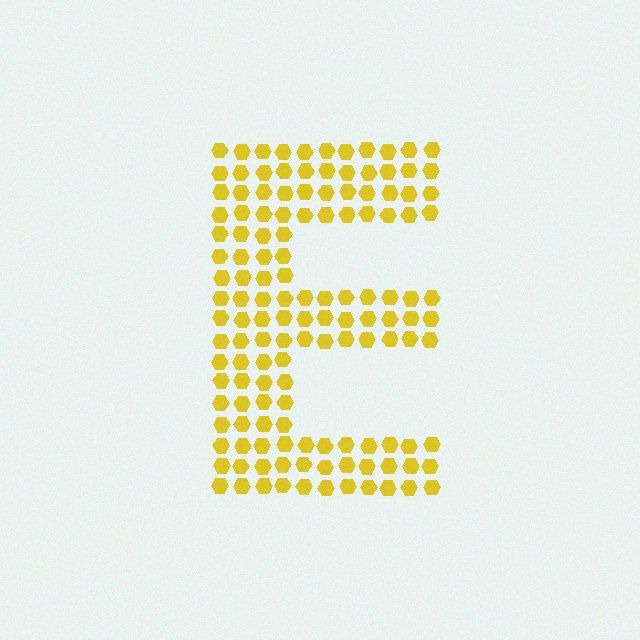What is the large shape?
The large shape is the letter E.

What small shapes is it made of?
It is made of small hexagons.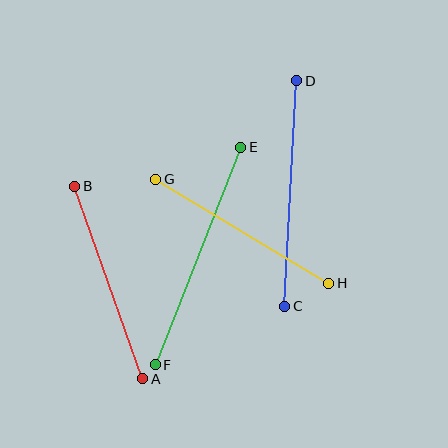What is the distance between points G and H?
The distance is approximately 202 pixels.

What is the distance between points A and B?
The distance is approximately 204 pixels.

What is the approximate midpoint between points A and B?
The midpoint is at approximately (109, 283) pixels.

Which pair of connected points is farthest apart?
Points E and F are farthest apart.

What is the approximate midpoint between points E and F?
The midpoint is at approximately (198, 256) pixels.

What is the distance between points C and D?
The distance is approximately 226 pixels.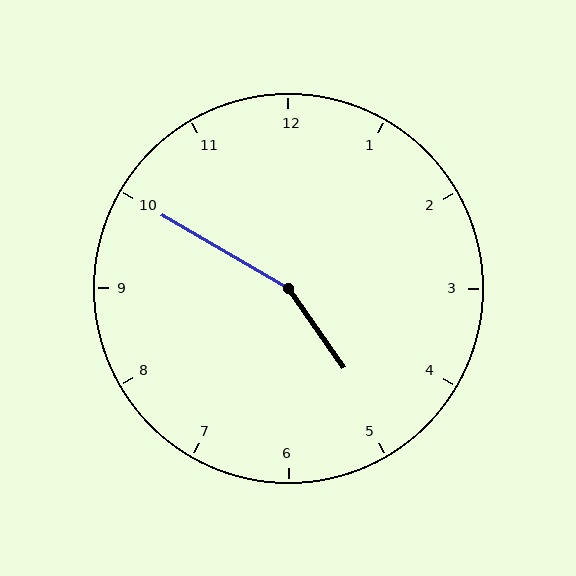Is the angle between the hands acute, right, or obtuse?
It is obtuse.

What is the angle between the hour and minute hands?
Approximately 155 degrees.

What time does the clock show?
4:50.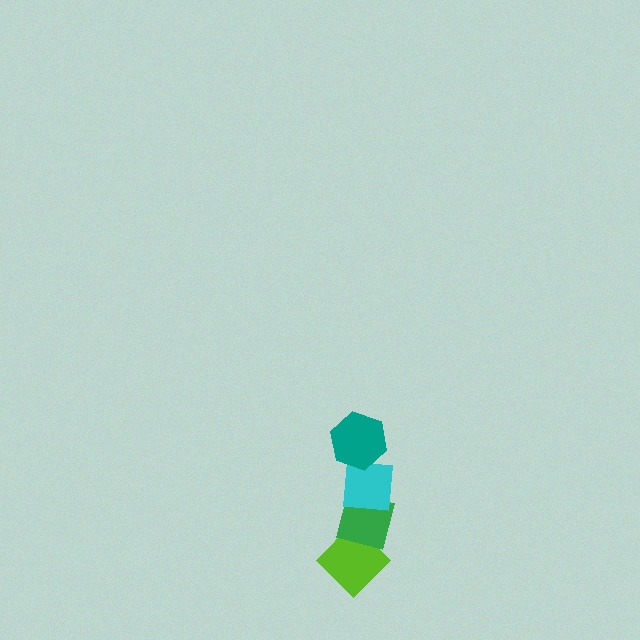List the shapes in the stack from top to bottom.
From top to bottom: the teal hexagon, the cyan square, the green square, the lime diamond.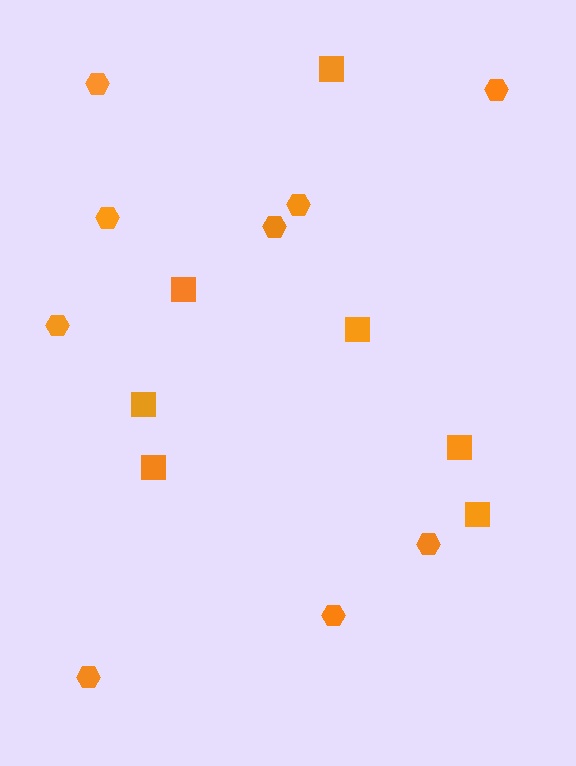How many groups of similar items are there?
There are 2 groups: one group of squares (7) and one group of hexagons (9).